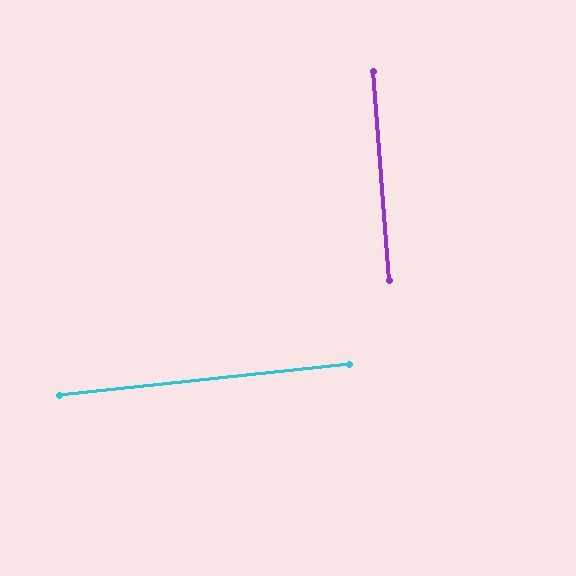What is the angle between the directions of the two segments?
Approximately 88 degrees.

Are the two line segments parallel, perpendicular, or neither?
Perpendicular — they meet at approximately 88°.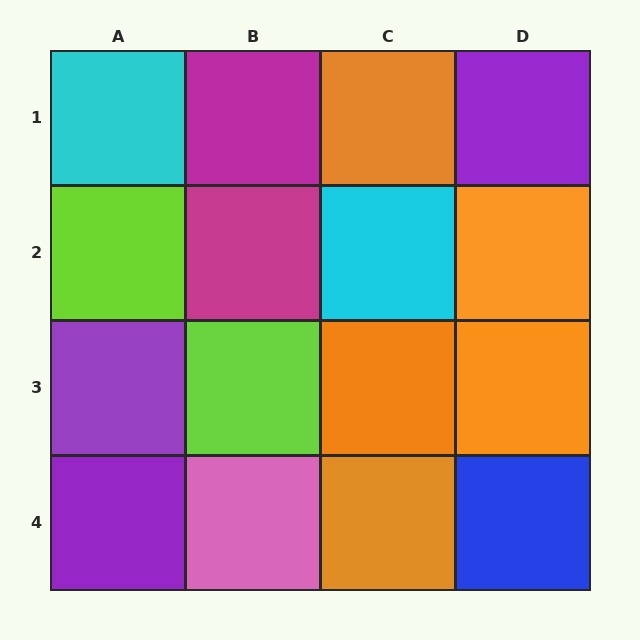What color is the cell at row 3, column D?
Orange.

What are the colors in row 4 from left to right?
Purple, pink, orange, blue.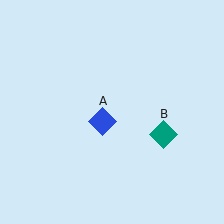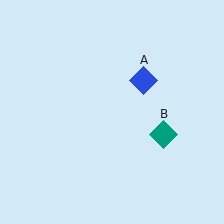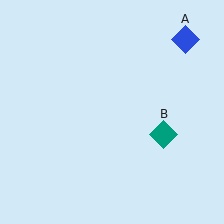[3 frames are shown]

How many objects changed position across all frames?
1 object changed position: blue diamond (object A).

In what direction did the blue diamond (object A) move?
The blue diamond (object A) moved up and to the right.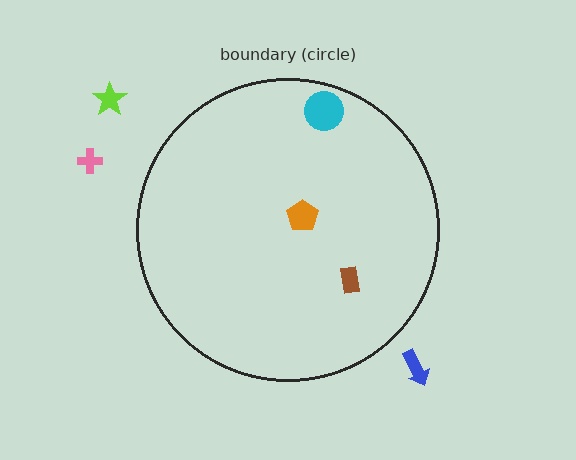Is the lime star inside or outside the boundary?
Outside.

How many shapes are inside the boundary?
3 inside, 3 outside.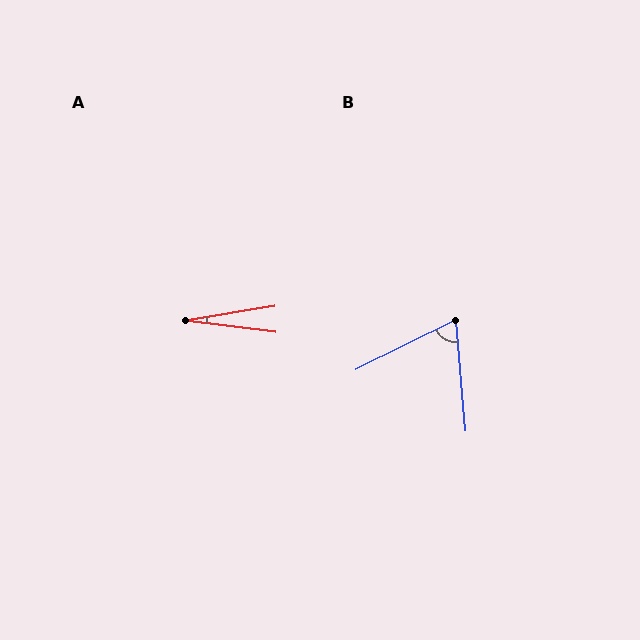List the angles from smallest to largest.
A (16°), B (69°).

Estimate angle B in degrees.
Approximately 69 degrees.